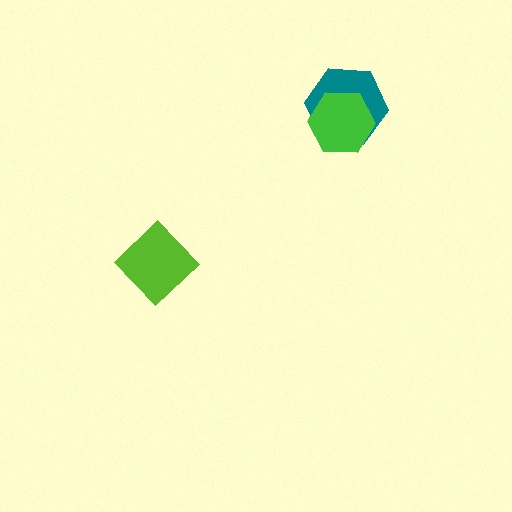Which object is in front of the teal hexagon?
The green hexagon is in front of the teal hexagon.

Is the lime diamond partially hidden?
No, no other shape covers it.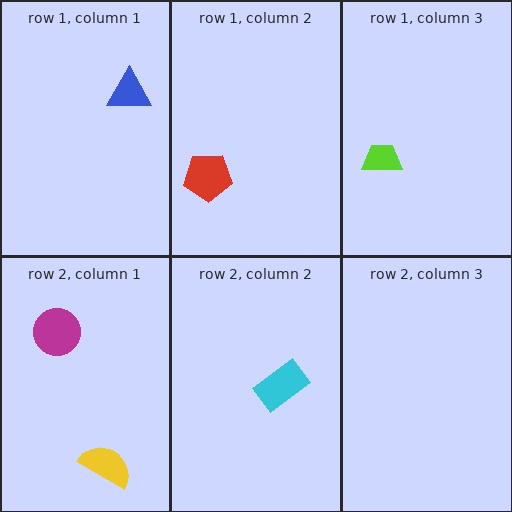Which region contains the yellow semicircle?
The row 2, column 1 region.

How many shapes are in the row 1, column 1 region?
1.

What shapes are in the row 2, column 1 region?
The magenta circle, the yellow semicircle.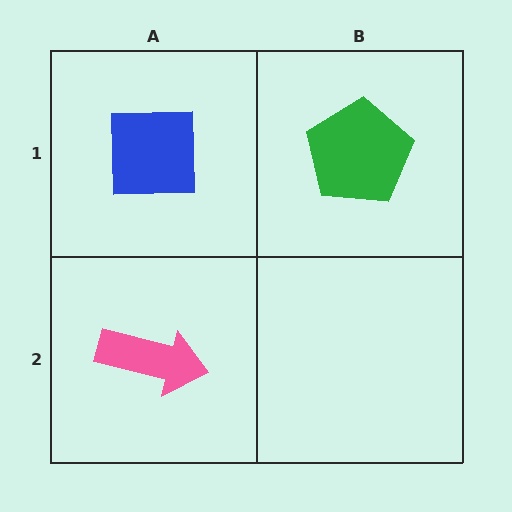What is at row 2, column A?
A pink arrow.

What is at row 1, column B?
A green pentagon.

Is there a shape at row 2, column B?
No, that cell is empty.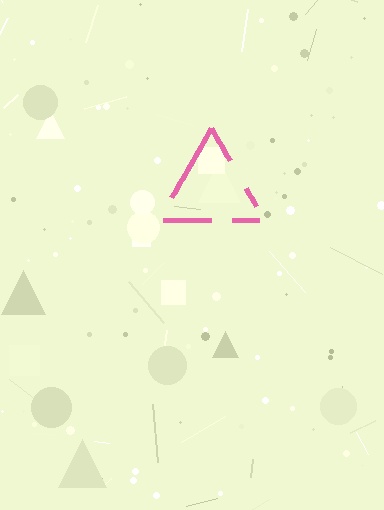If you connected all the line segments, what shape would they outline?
They would outline a triangle.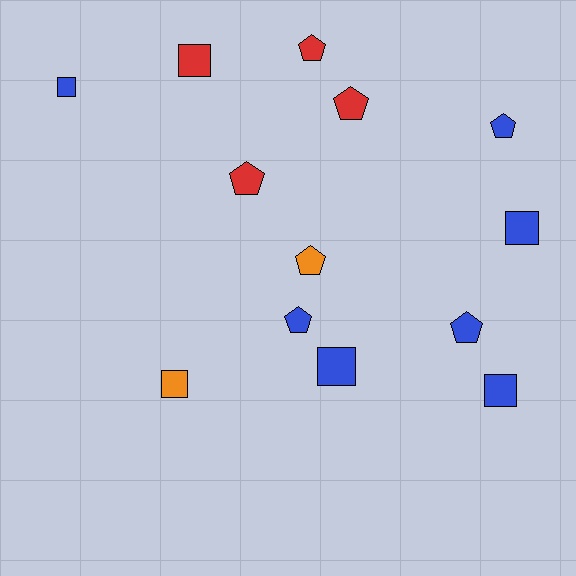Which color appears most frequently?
Blue, with 7 objects.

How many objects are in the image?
There are 13 objects.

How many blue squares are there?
There are 4 blue squares.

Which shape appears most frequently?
Pentagon, with 7 objects.